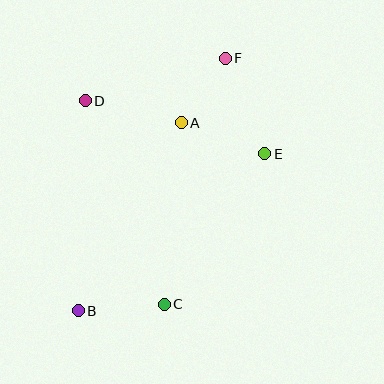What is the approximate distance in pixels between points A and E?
The distance between A and E is approximately 89 pixels.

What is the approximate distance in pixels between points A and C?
The distance between A and C is approximately 182 pixels.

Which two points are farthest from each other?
Points B and F are farthest from each other.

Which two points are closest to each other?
Points A and F are closest to each other.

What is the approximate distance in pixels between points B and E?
The distance between B and E is approximately 244 pixels.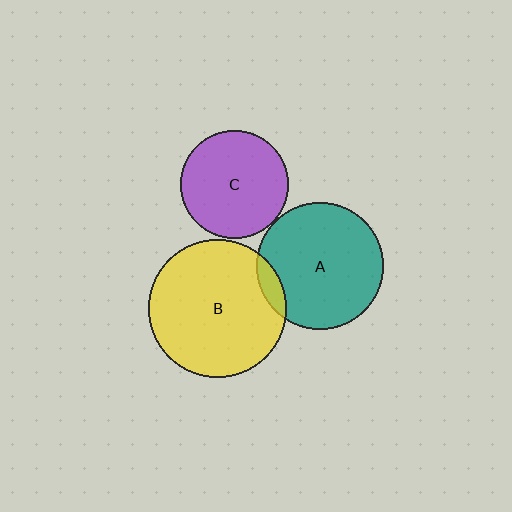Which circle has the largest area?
Circle B (yellow).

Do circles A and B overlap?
Yes.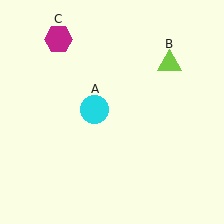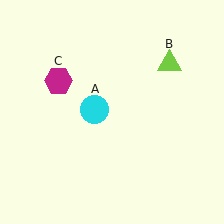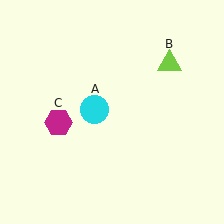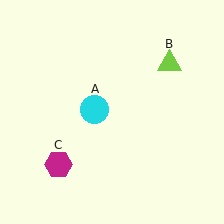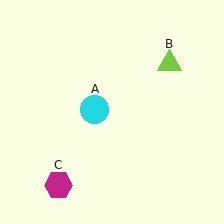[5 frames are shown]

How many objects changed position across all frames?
1 object changed position: magenta hexagon (object C).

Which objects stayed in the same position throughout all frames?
Cyan circle (object A) and lime triangle (object B) remained stationary.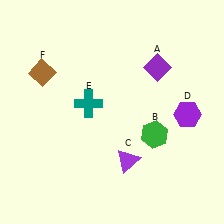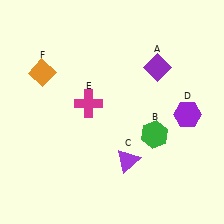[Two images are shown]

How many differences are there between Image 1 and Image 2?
There are 2 differences between the two images.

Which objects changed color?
E changed from teal to magenta. F changed from brown to orange.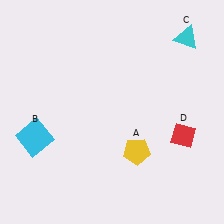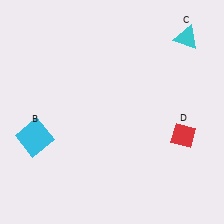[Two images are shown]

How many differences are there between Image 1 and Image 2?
There is 1 difference between the two images.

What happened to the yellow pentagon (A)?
The yellow pentagon (A) was removed in Image 2. It was in the bottom-right area of Image 1.